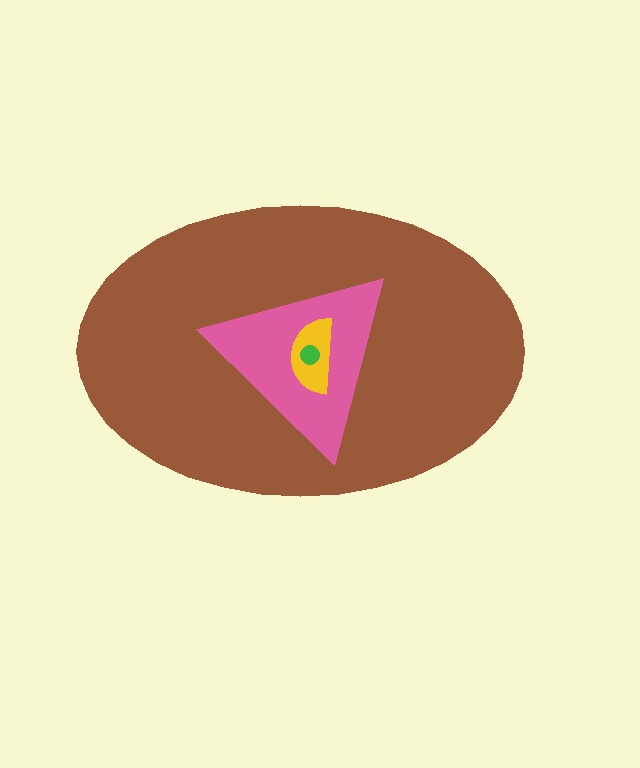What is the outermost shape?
The brown ellipse.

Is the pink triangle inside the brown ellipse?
Yes.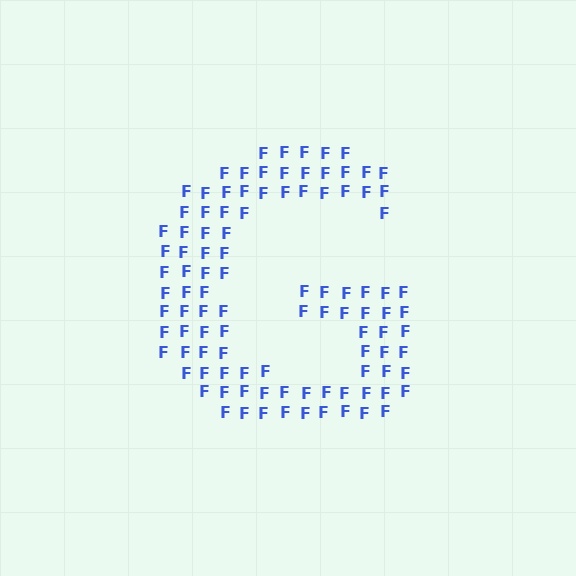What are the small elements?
The small elements are letter F's.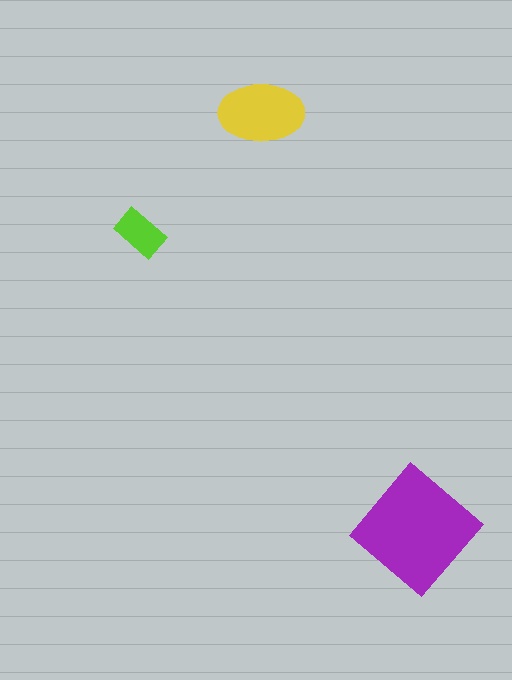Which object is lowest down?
The purple diamond is bottommost.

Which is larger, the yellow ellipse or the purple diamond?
The purple diamond.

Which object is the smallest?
The lime rectangle.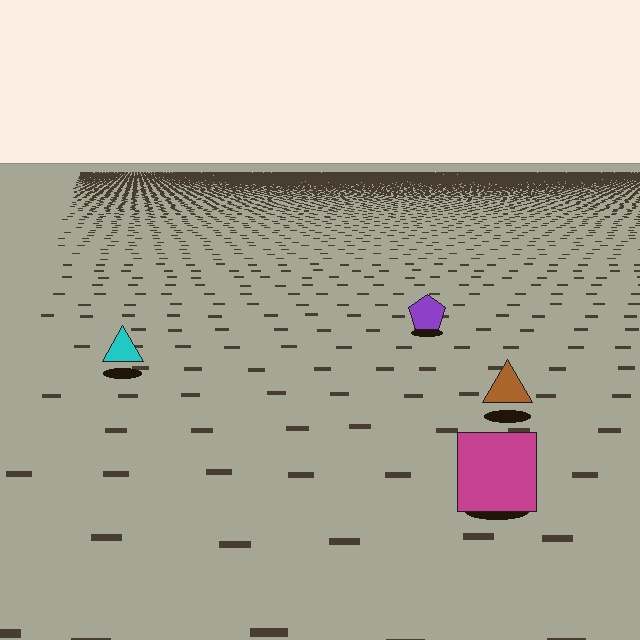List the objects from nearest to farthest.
From nearest to farthest: the magenta square, the brown triangle, the cyan triangle, the purple pentagon.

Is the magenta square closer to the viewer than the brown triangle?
Yes. The magenta square is closer — you can tell from the texture gradient: the ground texture is coarser near it.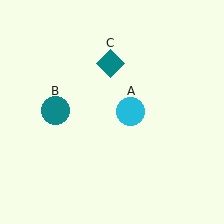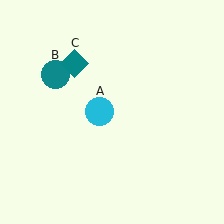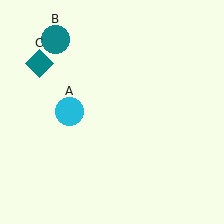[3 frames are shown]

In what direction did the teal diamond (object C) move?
The teal diamond (object C) moved left.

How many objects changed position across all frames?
3 objects changed position: cyan circle (object A), teal circle (object B), teal diamond (object C).